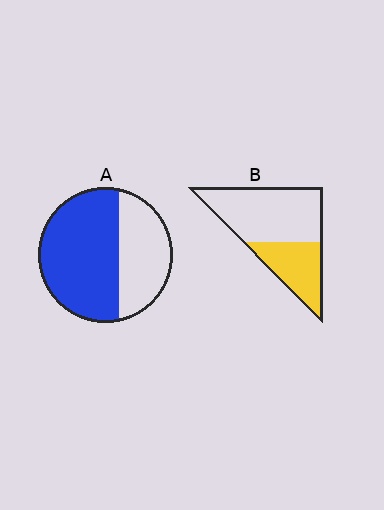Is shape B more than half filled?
No.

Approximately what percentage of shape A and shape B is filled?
A is approximately 65% and B is approximately 35%.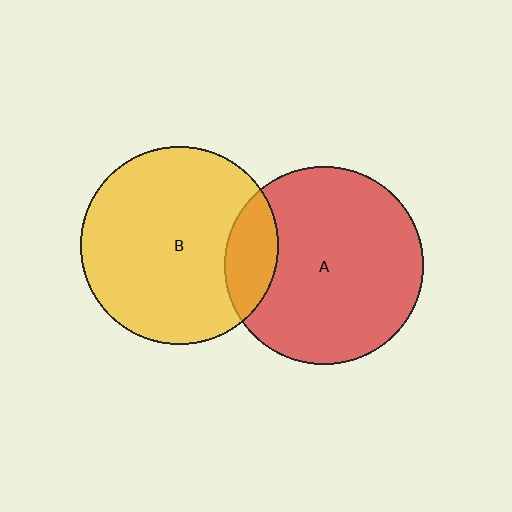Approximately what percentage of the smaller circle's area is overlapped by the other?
Approximately 15%.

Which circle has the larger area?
Circle A (red).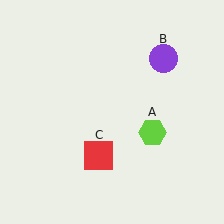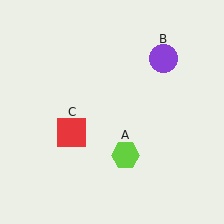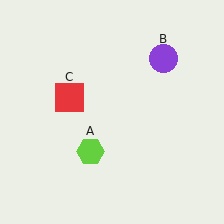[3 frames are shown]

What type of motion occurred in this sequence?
The lime hexagon (object A), red square (object C) rotated clockwise around the center of the scene.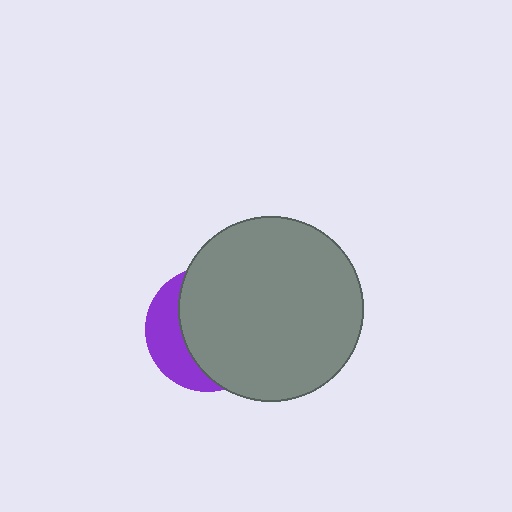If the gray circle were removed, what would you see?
You would see the complete purple circle.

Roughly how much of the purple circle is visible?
A small part of it is visible (roughly 31%).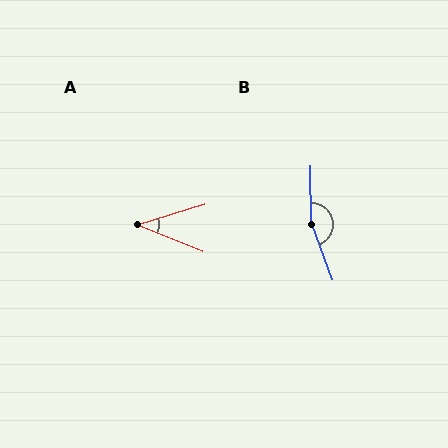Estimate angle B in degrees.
Approximately 160 degrees.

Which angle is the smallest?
A, at approximately 39 degrees.